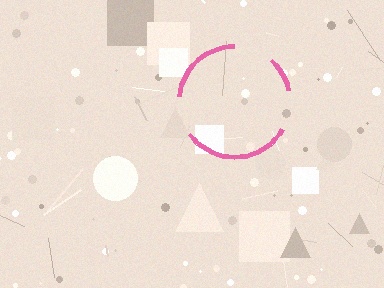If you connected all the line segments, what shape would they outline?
They would outline a circle.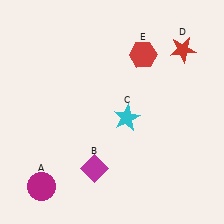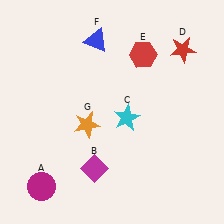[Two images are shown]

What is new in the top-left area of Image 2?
A blue triangle (F) was added in the top-left area of Image 2.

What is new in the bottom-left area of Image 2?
An orange star (G) was added in the bottom-left area of Image 2.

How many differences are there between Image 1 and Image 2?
There are 2 differences between the two images.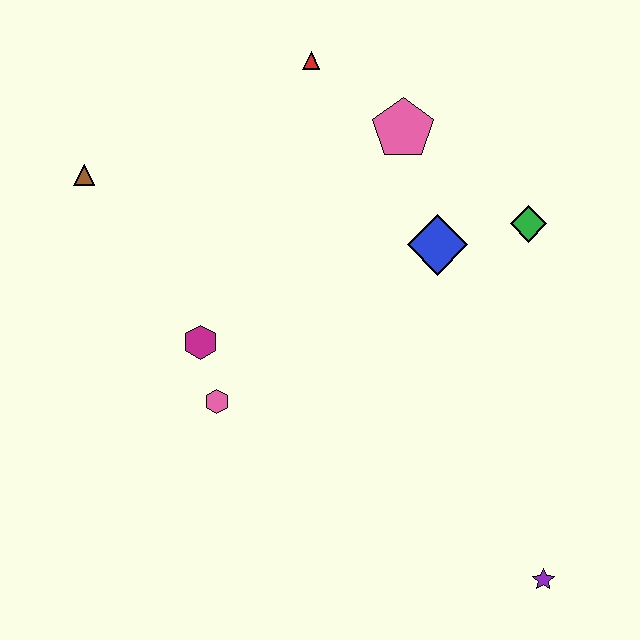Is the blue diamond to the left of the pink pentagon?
No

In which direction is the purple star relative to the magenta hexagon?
The purple star is to the right of the magenta hexagon.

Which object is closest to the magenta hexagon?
The pink hexagon is closest to the magenta hexagon.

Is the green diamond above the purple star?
Yes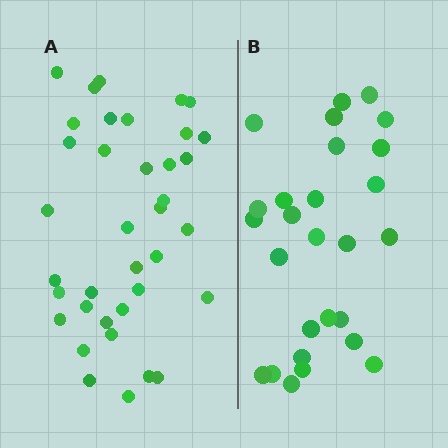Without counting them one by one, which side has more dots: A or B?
Region A (the left region) has more dots.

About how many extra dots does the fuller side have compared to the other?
Region A has roughly 10 or so more dots than region B.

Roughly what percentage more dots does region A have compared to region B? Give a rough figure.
About 35% more.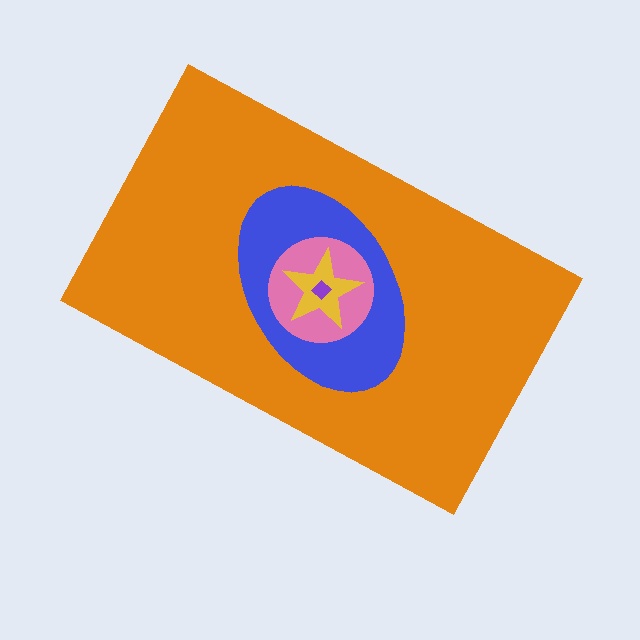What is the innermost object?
The purple diamond.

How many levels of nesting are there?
5.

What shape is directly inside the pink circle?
The yellow star.